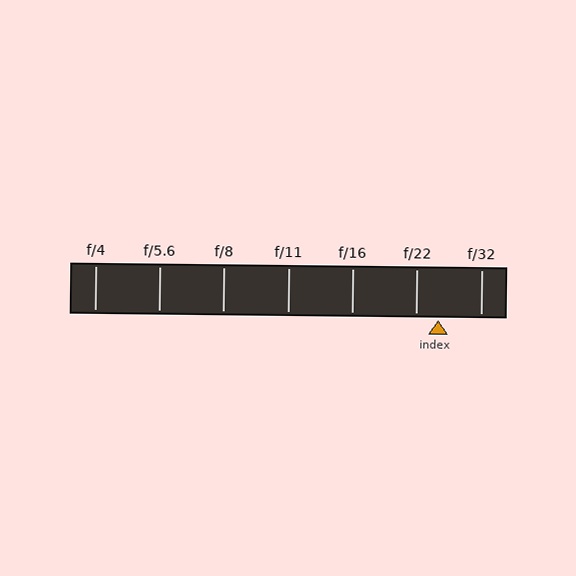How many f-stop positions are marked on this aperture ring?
There are 7 f-stop positions marked.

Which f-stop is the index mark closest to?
The index mark is closest to f/22.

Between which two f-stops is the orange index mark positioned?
The index mark is between f/22 and f/32.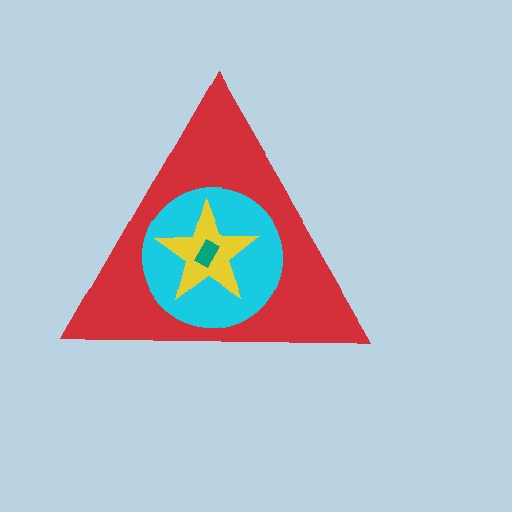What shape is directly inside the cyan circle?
The yellow star.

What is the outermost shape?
The red triangle.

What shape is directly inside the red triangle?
The cyan circle.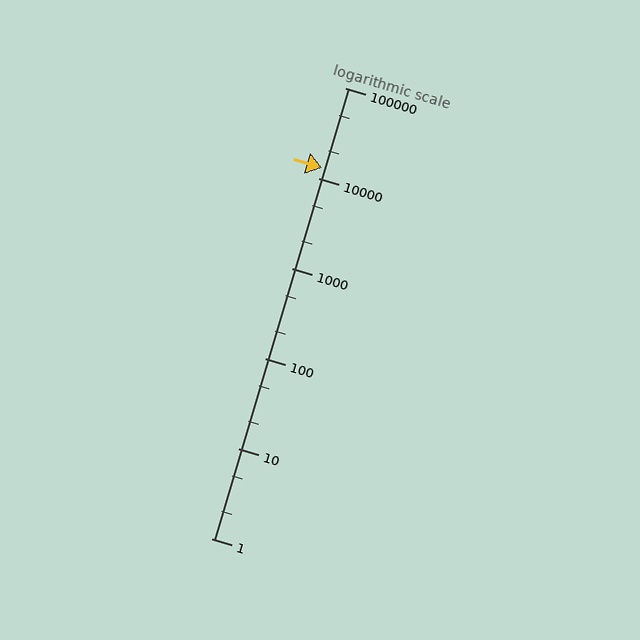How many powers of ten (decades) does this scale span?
The scale spans 5 decades, from 1 to 100000.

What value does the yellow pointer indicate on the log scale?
The pointer indicates approximately 13000.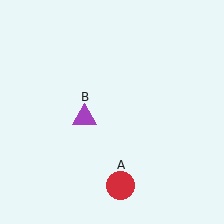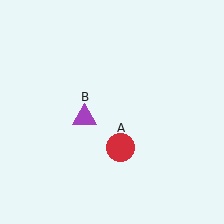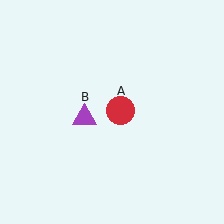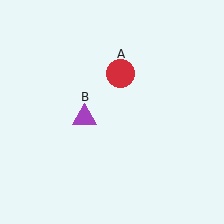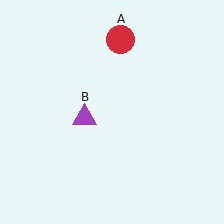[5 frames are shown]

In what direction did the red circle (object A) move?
The red circle (object A) moved up.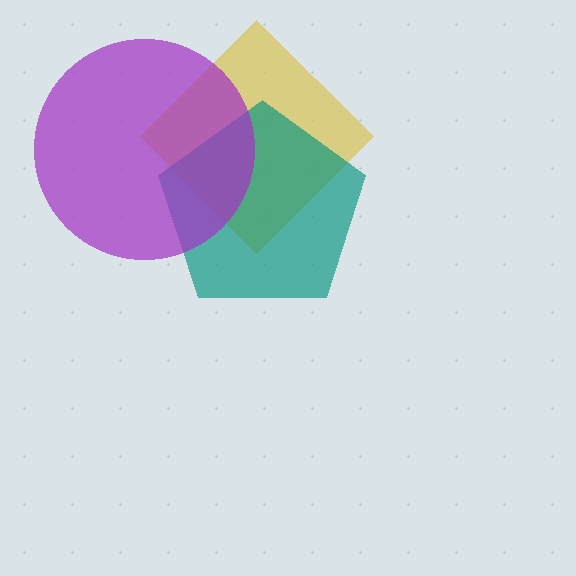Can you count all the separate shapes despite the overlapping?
Yes, there are 3 separate shapes.